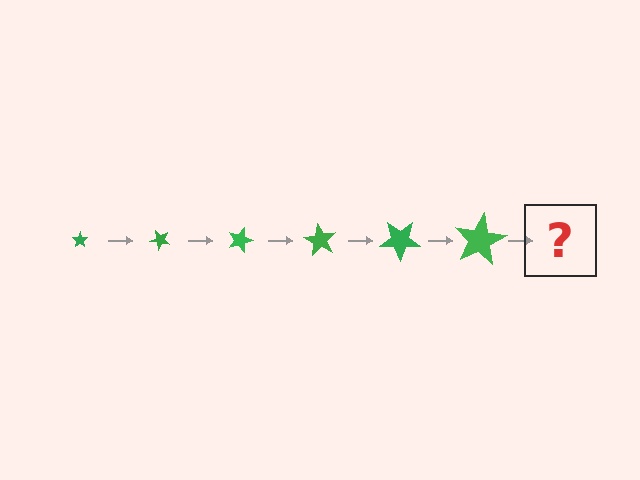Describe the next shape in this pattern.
It should be a star, larger than the previous one and rotated 270 degrees from the start.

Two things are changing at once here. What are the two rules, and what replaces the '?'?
The two rules are that the star grows larger each step and it rotates 45 degrees each step. The '?' should be a star, larger than the previous one and rotated 270 degrees from the start.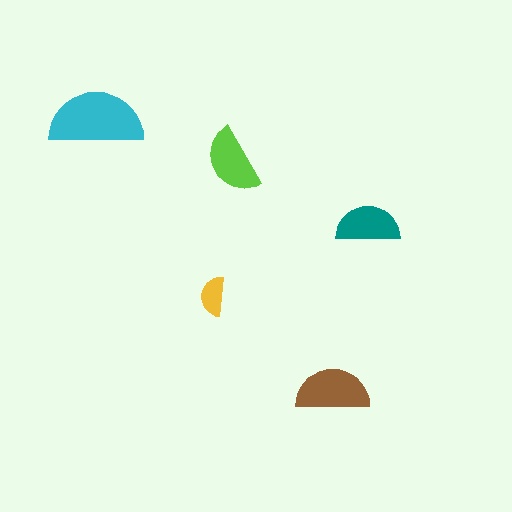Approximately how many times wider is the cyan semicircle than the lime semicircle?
About 1.5 times wider.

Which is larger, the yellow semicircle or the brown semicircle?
The brown one.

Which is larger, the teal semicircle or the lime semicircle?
The lime one.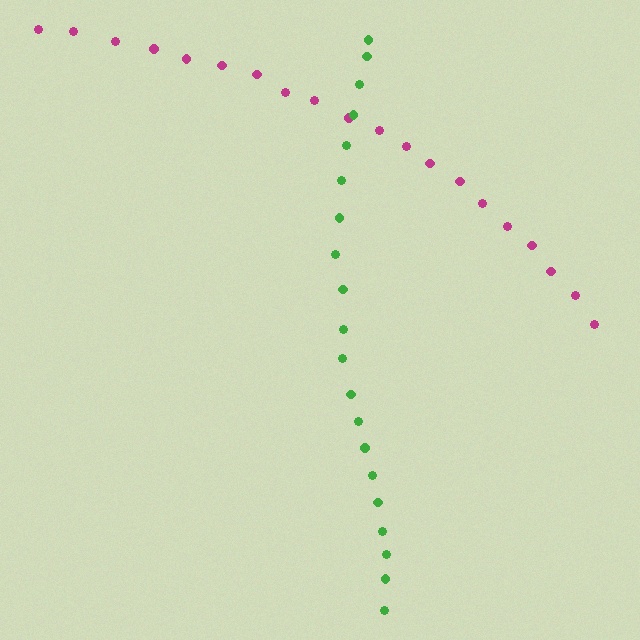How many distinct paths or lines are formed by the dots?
There are 2 distinct paths.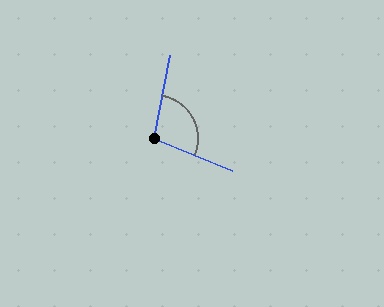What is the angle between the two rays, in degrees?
Approximately 101 degrees.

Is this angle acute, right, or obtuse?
It is obtuse.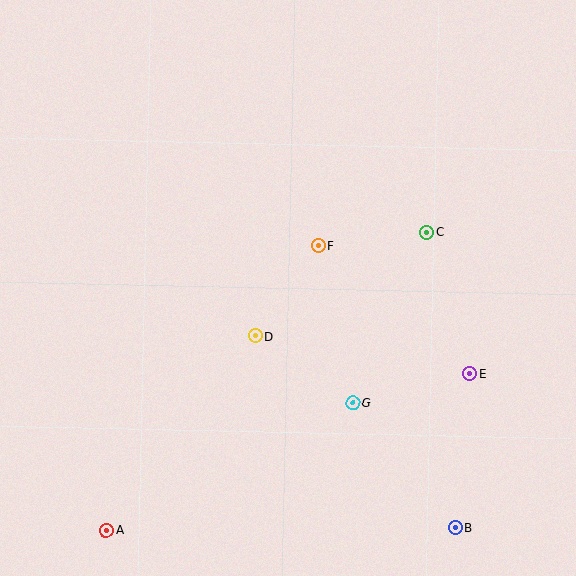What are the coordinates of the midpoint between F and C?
The midpoint between F and C is at (373, 239).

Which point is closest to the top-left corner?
Point F is closest to the top-left corner.